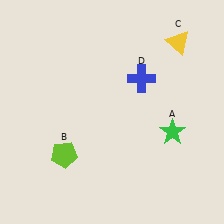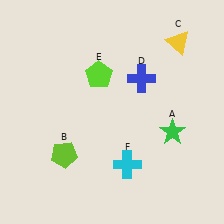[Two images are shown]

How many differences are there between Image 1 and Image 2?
There are 2 differences between the two images.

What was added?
A lime pentagon (E), a cyan cross (F) were added in Image 2.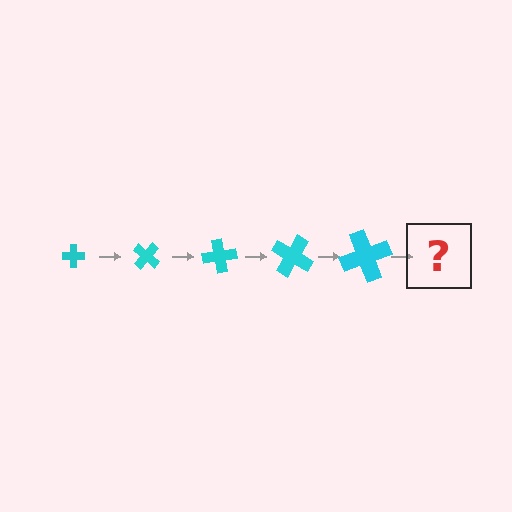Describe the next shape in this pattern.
It should be a cross, larger than the previous one and rotated 200 degrees from the start.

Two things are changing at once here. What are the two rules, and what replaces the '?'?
The two rules are that the cross grows larger each step and it rotates 40 degrees each step. The '?' should be a cross, larger than the previous one and rotated 200 degrees from the start.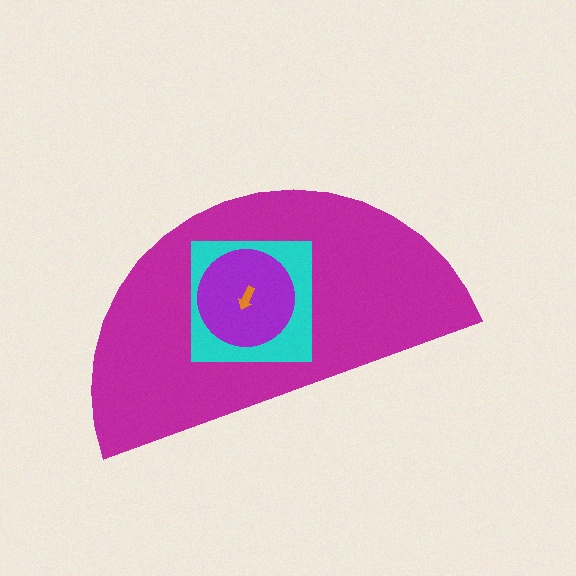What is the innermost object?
The orange arrow.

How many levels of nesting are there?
4.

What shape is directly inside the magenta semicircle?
The cyan square.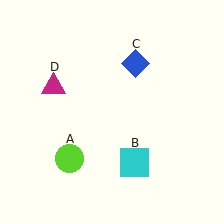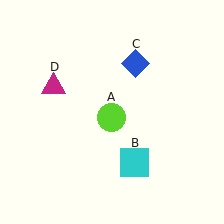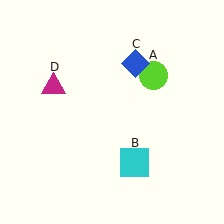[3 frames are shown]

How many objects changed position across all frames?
1 object changed position: lime circle (object A).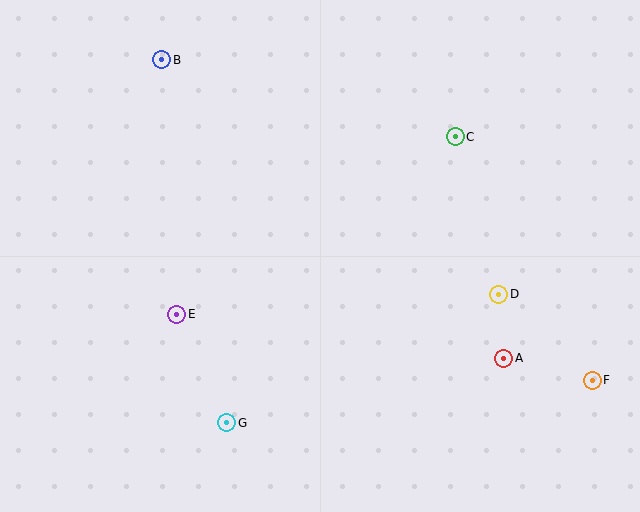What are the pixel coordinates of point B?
Point B is at (162, 60).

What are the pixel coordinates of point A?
Point A is at (504, 358).